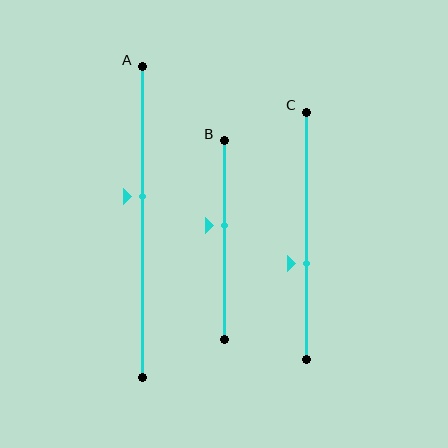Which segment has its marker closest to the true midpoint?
Segment B has its marker closest to the true midpoint.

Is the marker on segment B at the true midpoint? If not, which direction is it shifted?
No, the marker on segment B is shifted upward by about 7% of the segment length.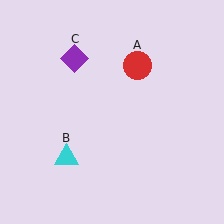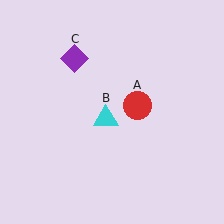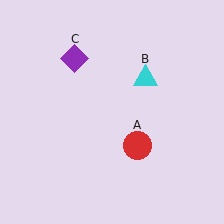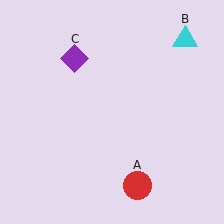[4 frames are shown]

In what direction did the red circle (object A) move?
The red circle (object A) moved down.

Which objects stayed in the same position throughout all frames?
Purple diamond (object C) remained stationary.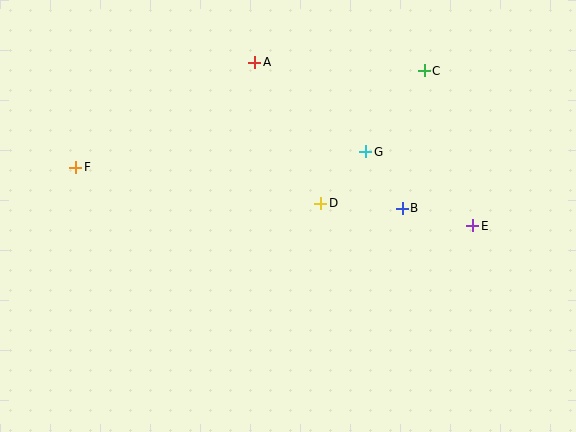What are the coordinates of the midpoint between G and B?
The midpoint between G and B is at (384, 180).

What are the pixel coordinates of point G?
Point G is at (366, 152).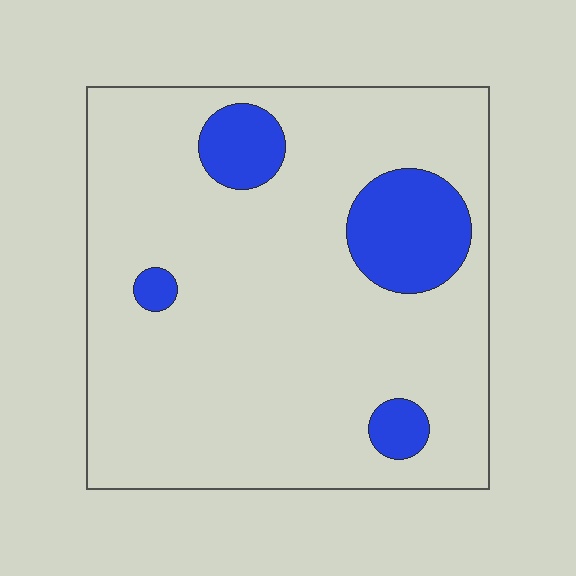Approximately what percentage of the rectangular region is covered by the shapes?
Approximately 15%.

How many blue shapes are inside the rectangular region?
4.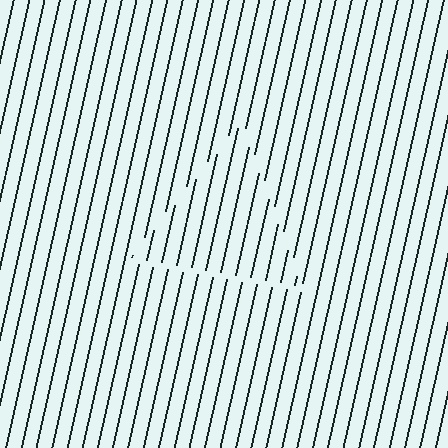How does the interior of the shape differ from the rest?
The interior of the shape contains the same grating, shifted by half a period — the contour is defined by the phase discontinuity where line-ends from the inner and outer gratings abut.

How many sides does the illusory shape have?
3 sides — the line-ends trace a triangle.